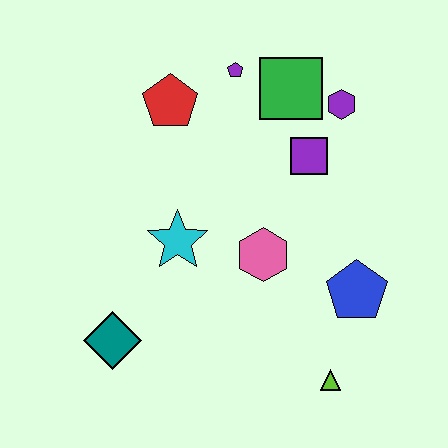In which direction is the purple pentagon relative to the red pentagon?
The purple pentagon is to the right of the red pentagon.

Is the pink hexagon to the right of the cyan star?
Yes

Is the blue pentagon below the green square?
Yes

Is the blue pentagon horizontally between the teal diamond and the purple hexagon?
No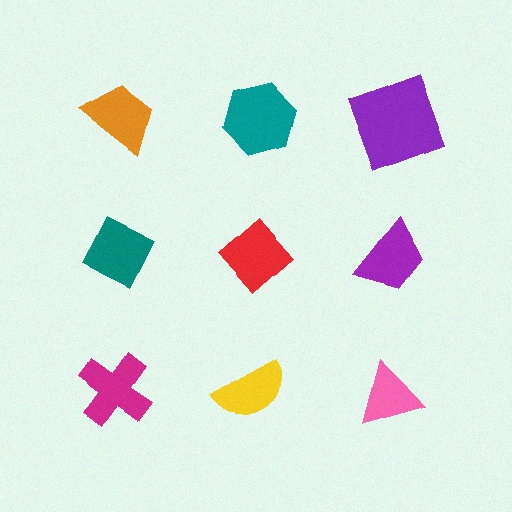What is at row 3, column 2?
A yellow semicircle.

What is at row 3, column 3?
A pink triangle.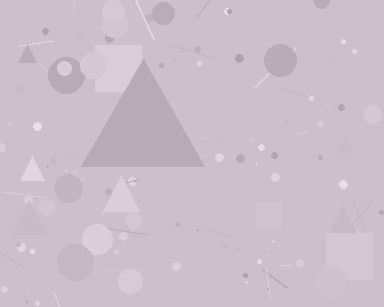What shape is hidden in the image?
A triangle is hidden in the image.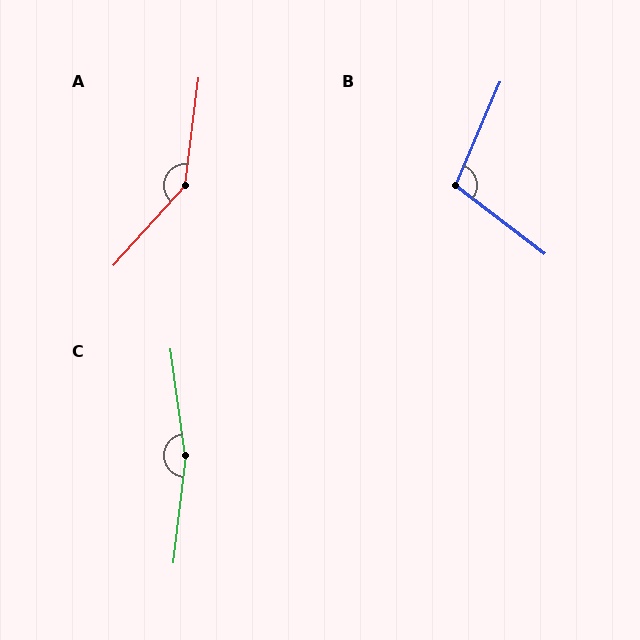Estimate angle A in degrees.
Approximately 145 degrees.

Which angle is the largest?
C, at approximately 166 degrees.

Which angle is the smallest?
B, at approximately 104 degrees.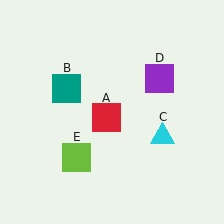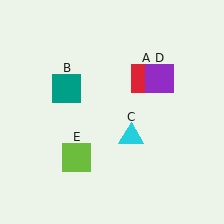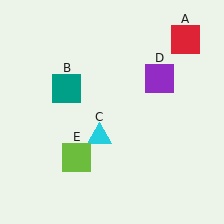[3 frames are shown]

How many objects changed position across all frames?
2 objects changed position: red square (object A), cyan triangle (object C).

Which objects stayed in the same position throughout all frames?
Teal square (object B) and purple square (object D) and lime square (object E) remained stationary.